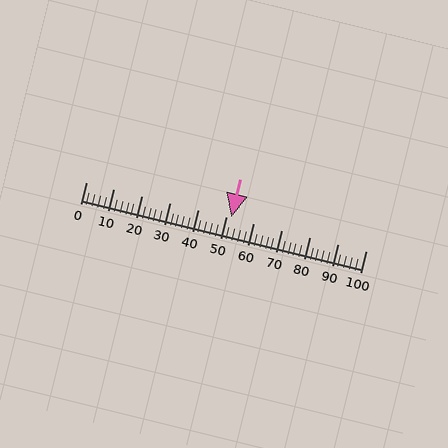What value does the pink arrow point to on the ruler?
The pink arrow points to approximately 52.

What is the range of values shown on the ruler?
The ruler shows values from 0 to 100.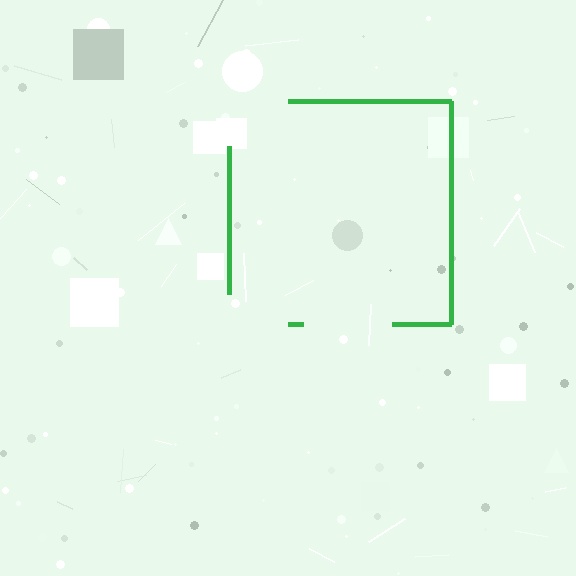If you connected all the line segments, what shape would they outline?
They would outline a square.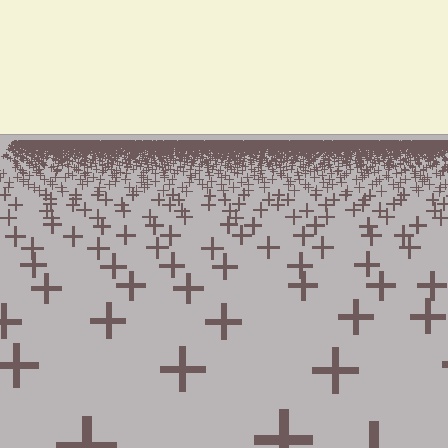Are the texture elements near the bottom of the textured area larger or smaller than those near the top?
Larger. Near the bottom, elements are closer to the viewer and appear at a bigger on-screen size.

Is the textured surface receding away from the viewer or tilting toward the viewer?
The surface is receding away from the viewer. Texture elements get smaller and denser toward the top.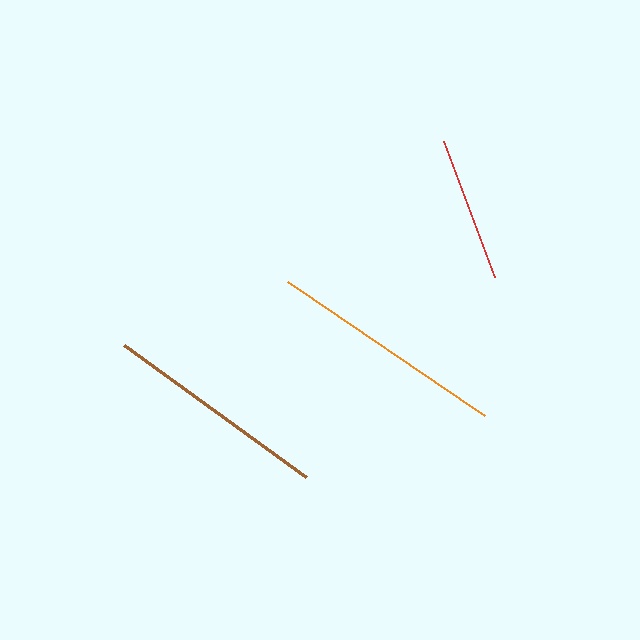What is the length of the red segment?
The red segment is approximately 145 pixels long.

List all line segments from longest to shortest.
From longest to shortest: orange, brown, red.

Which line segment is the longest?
The orange line is the longest at approximately 238 pixels.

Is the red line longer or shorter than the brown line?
The brown line is longer than the red line.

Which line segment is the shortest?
The red line is the shortest at approximately 145 pixels.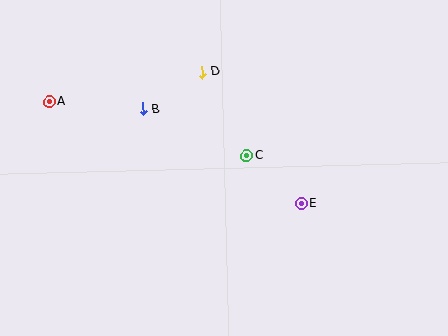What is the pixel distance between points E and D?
The distance between E and D is 164 pixels.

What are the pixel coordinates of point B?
Point B is at (143, 109).